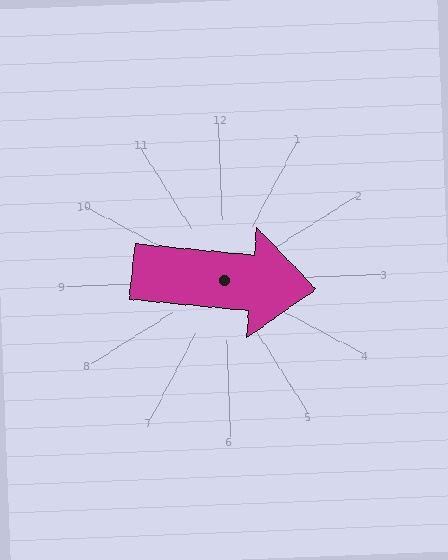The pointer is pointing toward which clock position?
Roughly 3 o'clock.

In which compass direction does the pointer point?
East.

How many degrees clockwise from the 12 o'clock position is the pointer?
Approximately 98 degrees.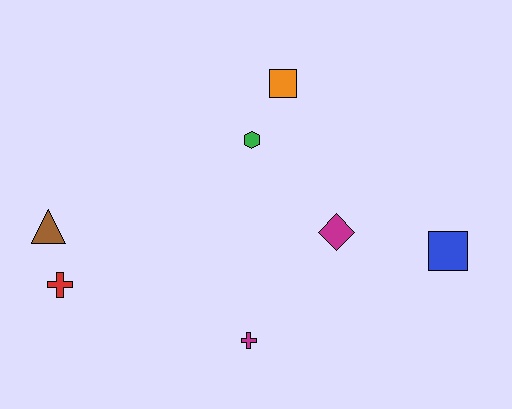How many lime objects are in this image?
There are no lime objects.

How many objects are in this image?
There are 7 objects.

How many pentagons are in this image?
There are no pentagons.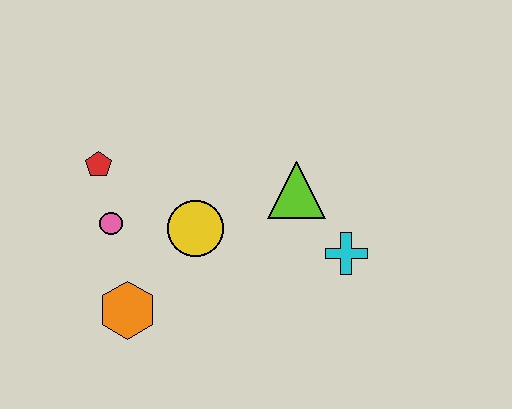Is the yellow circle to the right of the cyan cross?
No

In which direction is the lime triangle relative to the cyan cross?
The lime triangle is above the cyan cross.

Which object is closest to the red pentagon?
The pink circle is closest to the red pentagon.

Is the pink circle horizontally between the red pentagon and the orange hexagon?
Yes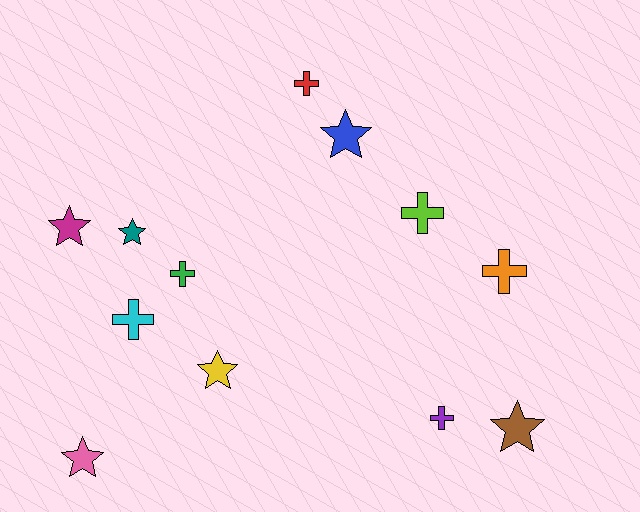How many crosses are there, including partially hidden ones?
There are 6 crosses.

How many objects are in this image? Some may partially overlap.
There are 12 objects.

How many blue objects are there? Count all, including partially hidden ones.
There is 1 blue object.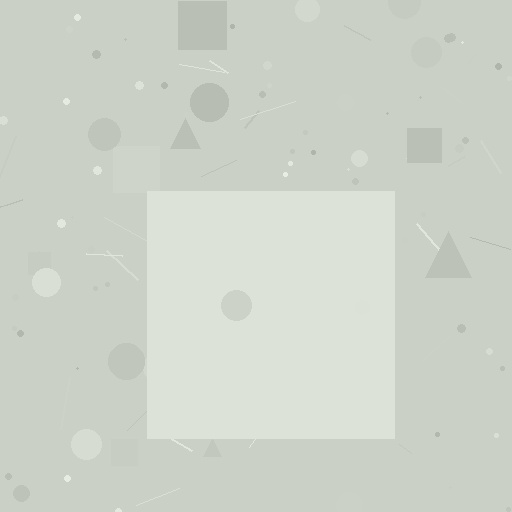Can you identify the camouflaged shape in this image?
The camouflaged shape is a square.